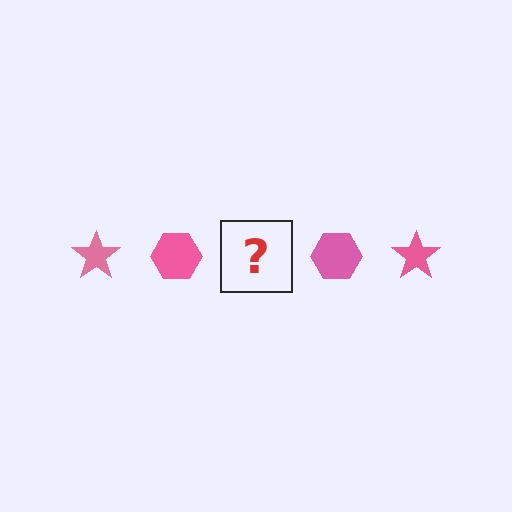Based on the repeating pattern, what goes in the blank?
The blank should be a pink star.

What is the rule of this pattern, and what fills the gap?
The rule is that the pattern cycles through star, hexagon shapes in pink. The gap should be filled with a pink star.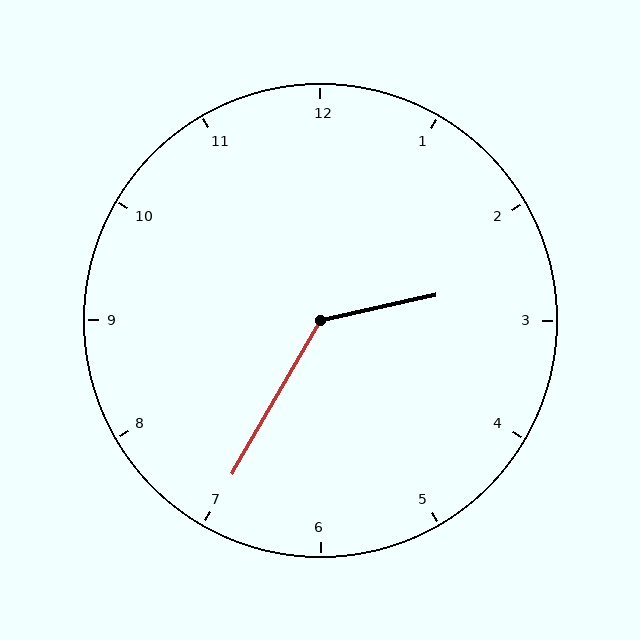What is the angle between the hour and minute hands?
Approximately 132 degrees.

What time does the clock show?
2:35.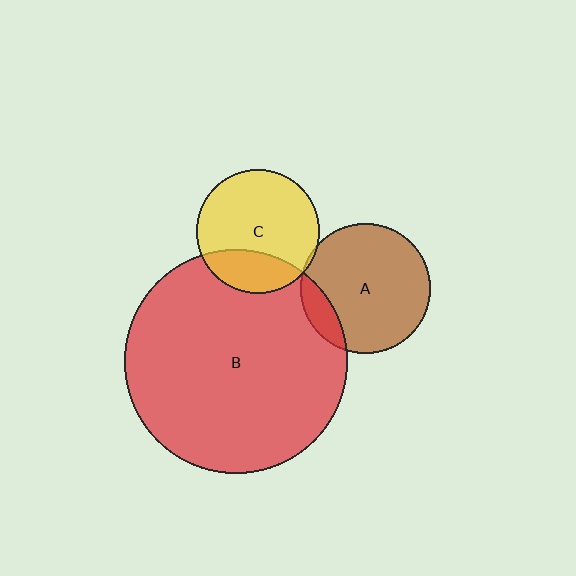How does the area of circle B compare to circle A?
Approximately 3.0 times.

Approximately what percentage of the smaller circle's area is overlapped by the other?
Approximately 5%.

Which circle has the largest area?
Circle B (red).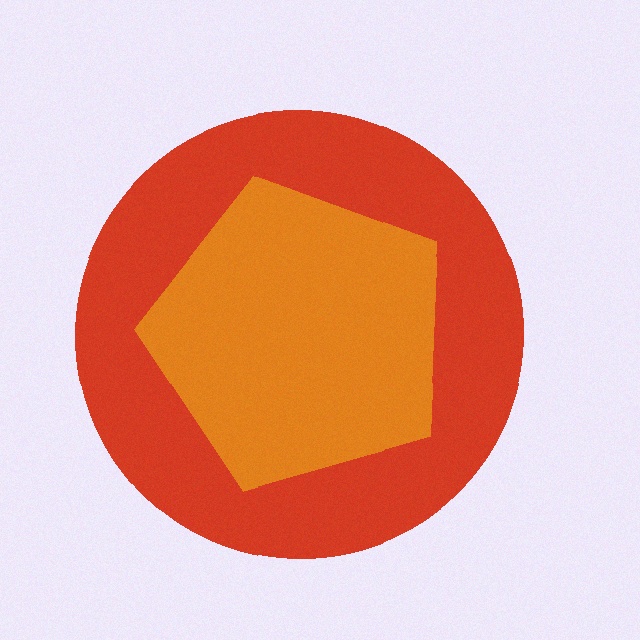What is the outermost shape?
The red circle.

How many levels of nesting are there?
2.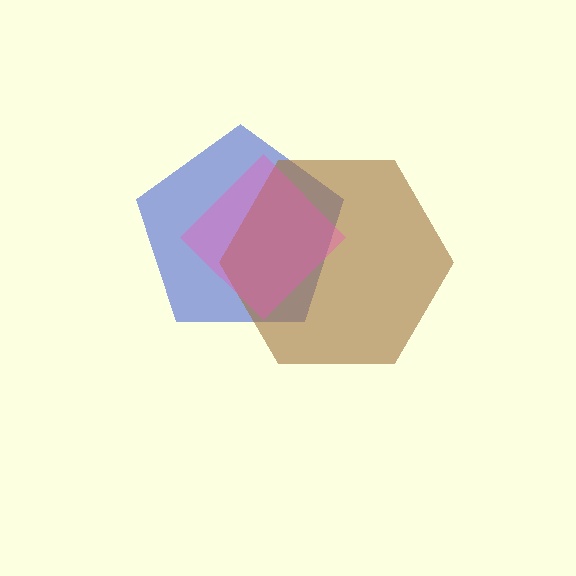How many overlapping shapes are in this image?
There are 3 overlapping shapes in the image.